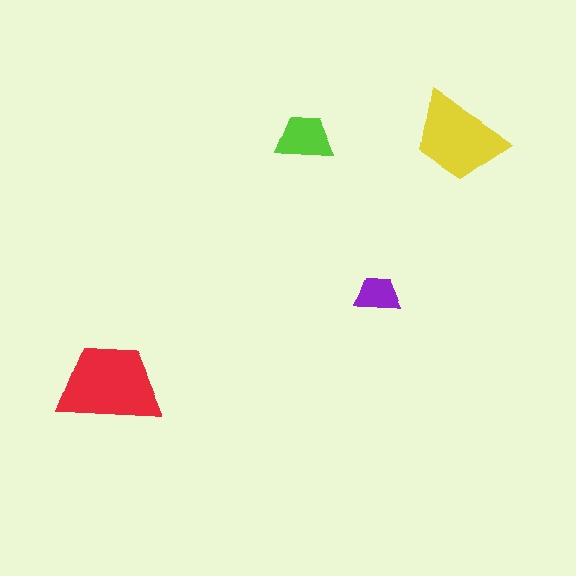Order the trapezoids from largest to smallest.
the red one, the yellow one, the lime one, the purple one.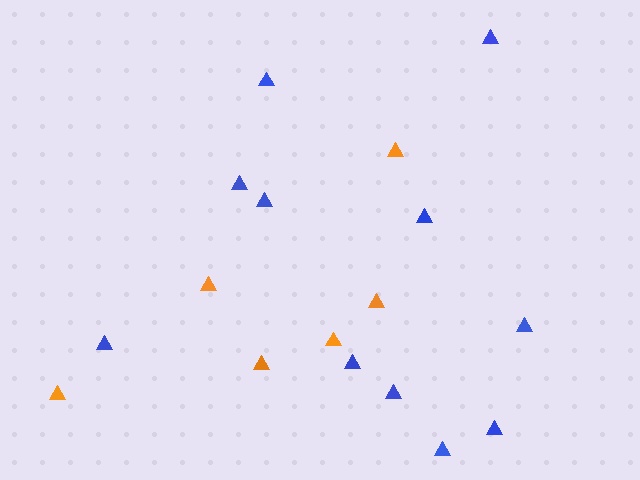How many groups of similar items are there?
There are 2 groups: one group of orange triangles (6) and one group of blue triangles (11).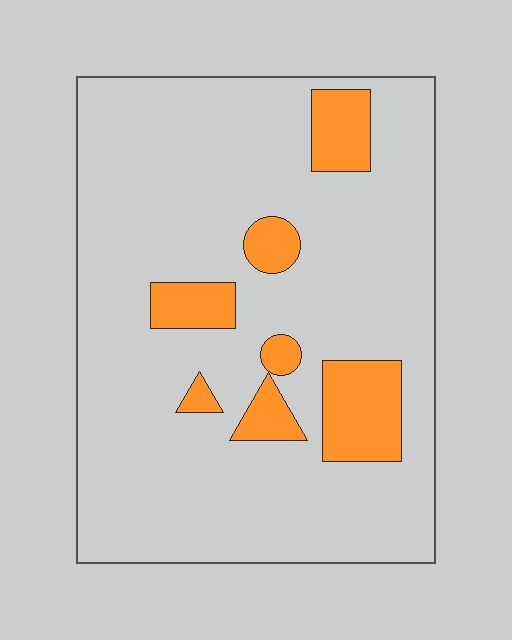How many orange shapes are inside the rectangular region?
7.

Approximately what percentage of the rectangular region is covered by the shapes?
Approximately 15%.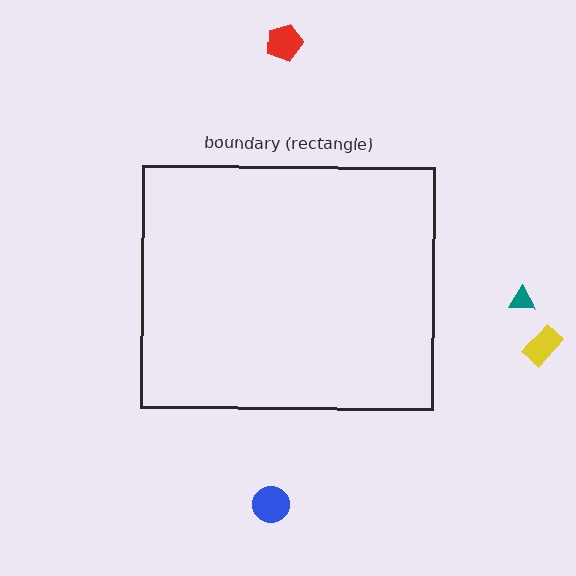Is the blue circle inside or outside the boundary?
Outside.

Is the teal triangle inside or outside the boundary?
Outside.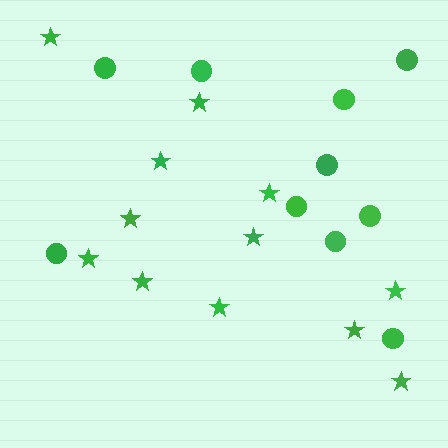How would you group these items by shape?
There are 2 groups: one group of circles (10) and one group of stars (12).